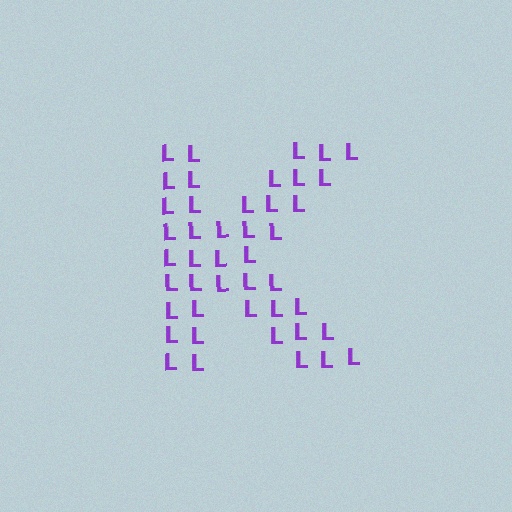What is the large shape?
The large shape is the letter K.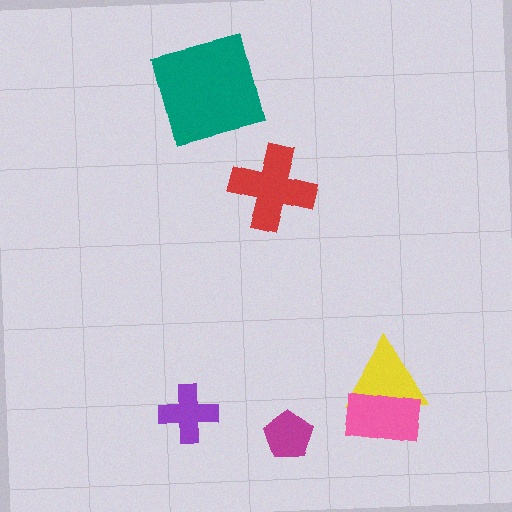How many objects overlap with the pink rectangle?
1 object overlaps with the pink rectangle.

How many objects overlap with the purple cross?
0 objects overlap with the purple cross.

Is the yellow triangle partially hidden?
Yes, it is partially covered by another shape.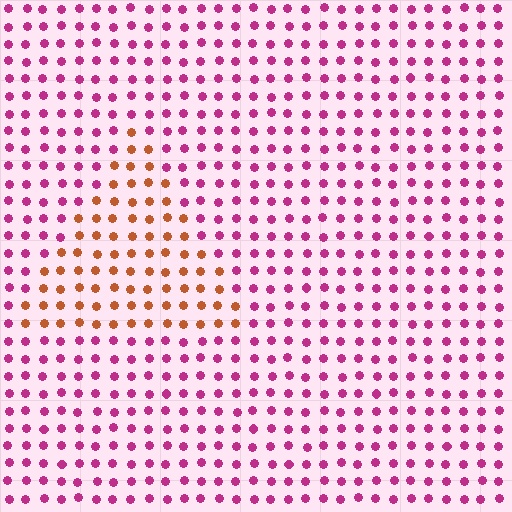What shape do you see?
I see a triangle.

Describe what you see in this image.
The image is filled with small magenta elements in a uniform arrangement. A triangle-shaped region is visible where the elements are tinted to a slightly different hue, forming a subtle color boundary.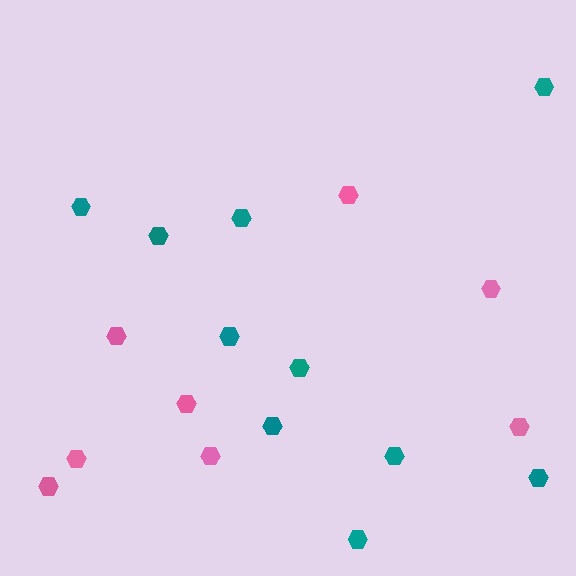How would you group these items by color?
There are 2 groups: one group of teal hexagons (10) and one group of pink hexagons (8).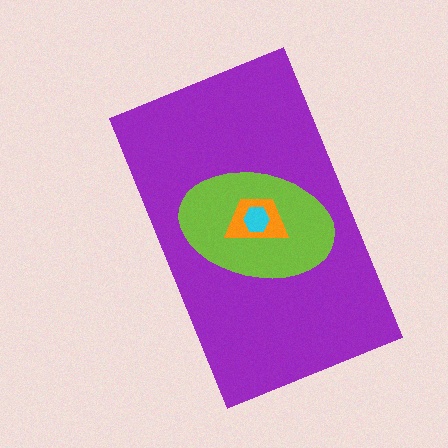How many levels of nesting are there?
4.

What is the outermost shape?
The purple rectangle.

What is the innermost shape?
The cyan hexagon.